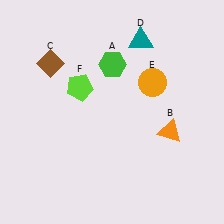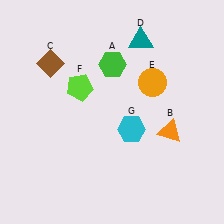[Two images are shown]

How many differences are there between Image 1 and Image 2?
There is 1 difference between the two images.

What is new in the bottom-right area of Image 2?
A cyan hexagon (G) was added in the bottom-right area of Image 2.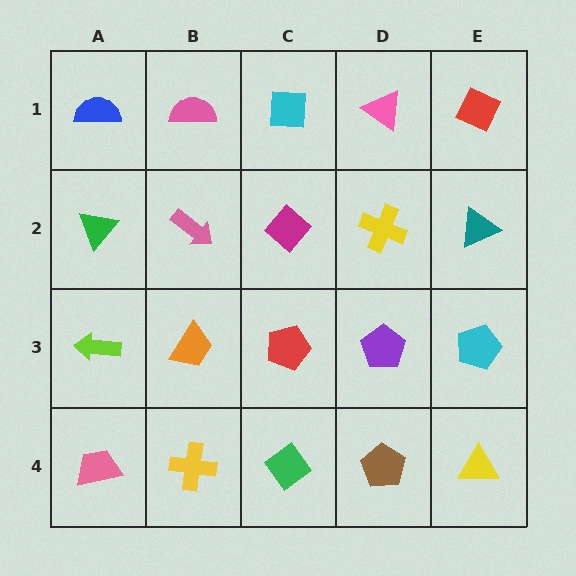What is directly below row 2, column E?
A cyan pentagon.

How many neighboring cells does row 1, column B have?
3.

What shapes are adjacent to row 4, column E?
A cyan pentagon (row 3, column E), a brown pentagon (row 4, column D).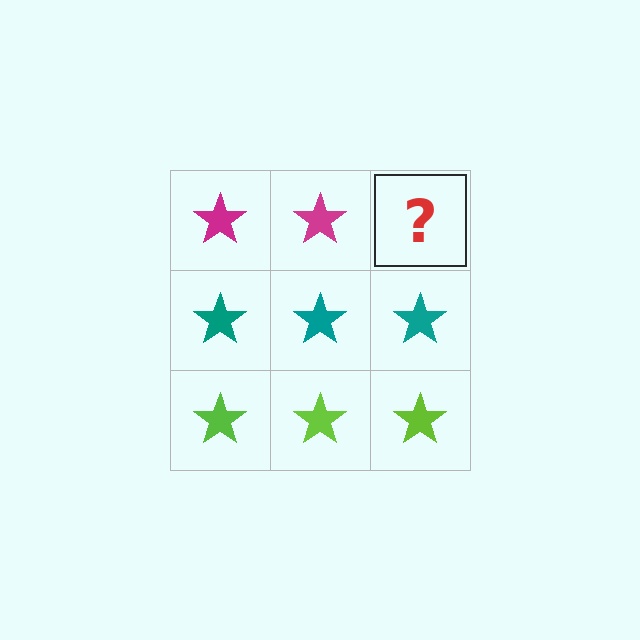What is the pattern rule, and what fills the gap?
The rule is that each row has a consistent color. The gap should be filled with a magenta star.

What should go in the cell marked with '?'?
The missing cell should contain a magenta star.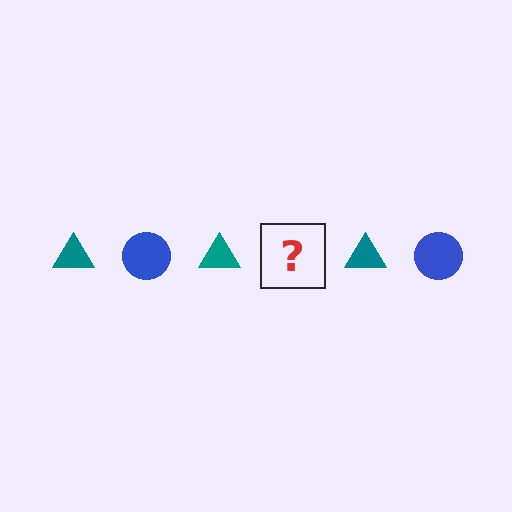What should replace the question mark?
The question mark should be replaced with a blue circle.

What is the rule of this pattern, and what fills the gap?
The rule is that the pattern alternates between teal triangle and blue circle. The gap should be filled with a blue circle.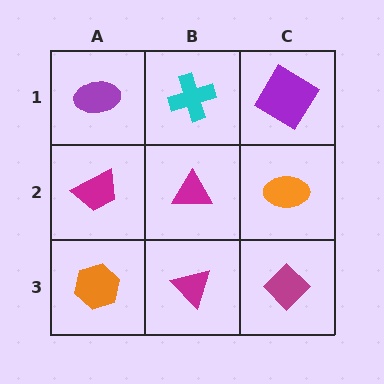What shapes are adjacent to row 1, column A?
A magenta trapezoid (row 2, column A), a cyan cross (row 1, column B).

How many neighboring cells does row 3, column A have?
2.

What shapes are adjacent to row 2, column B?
A cyan cross (row 1, column B), a magenta triangle (row 3, column B), a magenta trapezoid (row 2, column A), an orange ellipse (row 2, column C).